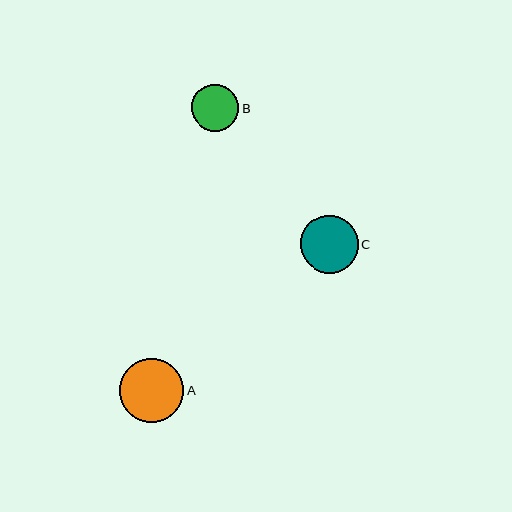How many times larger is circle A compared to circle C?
Circle A is approximately 1.1 times the size of circle C.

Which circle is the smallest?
Circle B is the smallest with a size of approximately 47 pixels.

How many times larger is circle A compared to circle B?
Circle A is approximately 1.4 times the size of circle B.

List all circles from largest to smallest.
From largest to smallest: A, C, B.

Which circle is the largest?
Circle A is the largest with a size of approximately 65 pixels.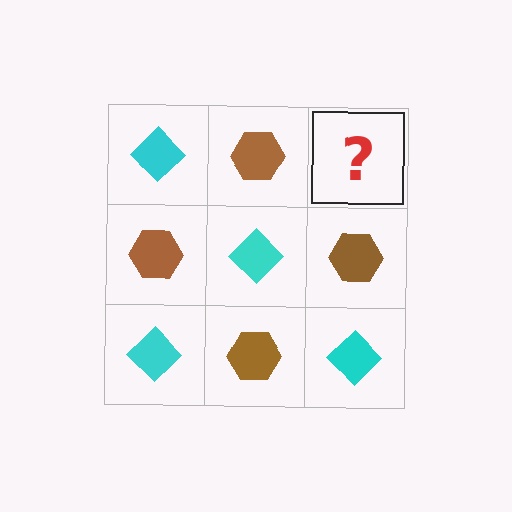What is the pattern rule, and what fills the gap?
The rule is that it alternates cyan diamond and brown hexagon in a checkerboard pattern. The gap should be filled with a cyan diamond.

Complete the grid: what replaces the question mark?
The question mark should be replaced with a cyan diamond.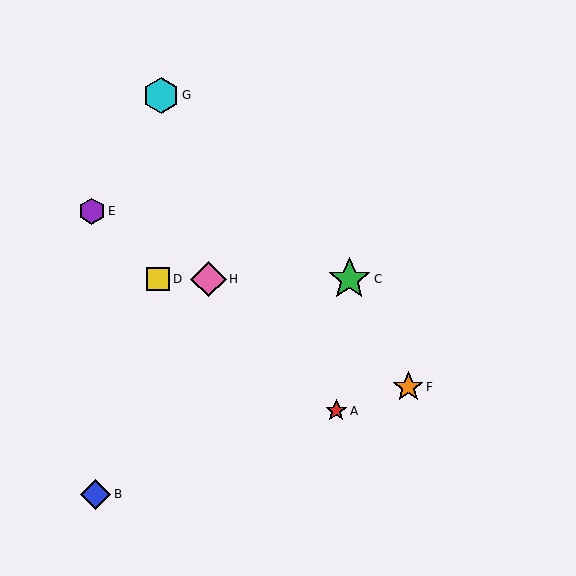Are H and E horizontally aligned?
No, H is at y≈279 and E is at y≈211.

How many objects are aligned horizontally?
3 objects (C, D, H) are aligned horizontally.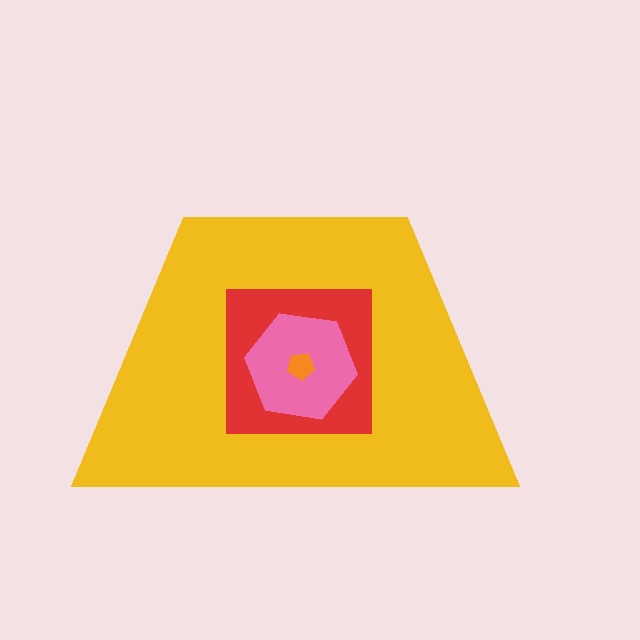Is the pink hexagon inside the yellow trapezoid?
Yes.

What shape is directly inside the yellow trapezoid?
The red square.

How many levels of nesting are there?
4.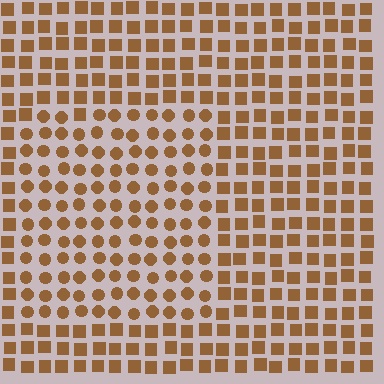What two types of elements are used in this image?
The image uses circles inside the rectangle region and squares outside it.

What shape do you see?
I see a rectangle.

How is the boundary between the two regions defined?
The boundary is defined by a change in element shape: circles inside vs. squares outside. All elements share the same color and spacing.